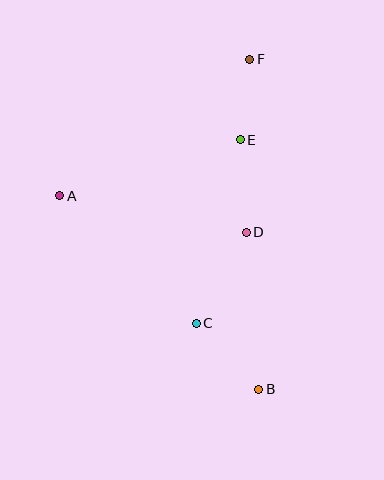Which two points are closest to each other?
Points E and F are closest to each other.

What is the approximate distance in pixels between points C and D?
The distance between C and D is approximately 104 pixels.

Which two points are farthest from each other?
Points B and F are farthest from each other.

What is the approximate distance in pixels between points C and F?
The distance between C and F is approximately 269 pixels.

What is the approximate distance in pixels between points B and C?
The distance between B and C is approximately 91 pixels.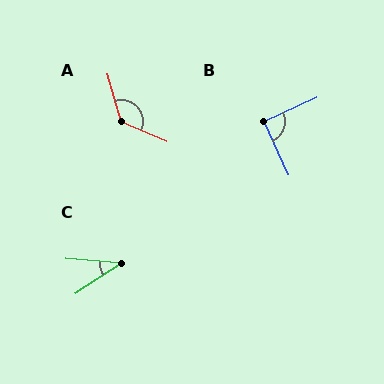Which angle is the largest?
A, at approximately 129 degrees.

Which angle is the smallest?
C, at approximately 37 degrees.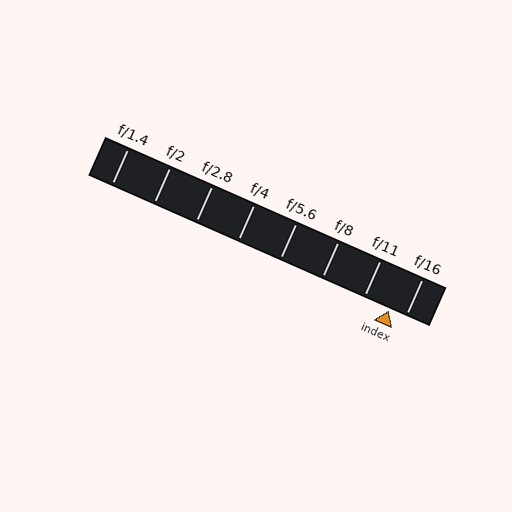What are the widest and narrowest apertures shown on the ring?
The widest aperture shown is f/1.4 and the narrowest is f/16.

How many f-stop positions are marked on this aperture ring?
There are 8 f-stop positions marked.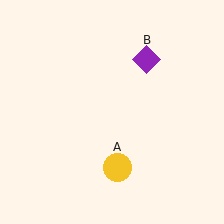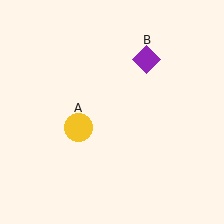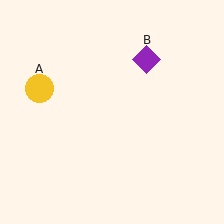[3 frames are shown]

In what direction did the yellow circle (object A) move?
The yellow circle (object A) moved up and to the left.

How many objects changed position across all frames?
1 object changed position: yellow circle (object A).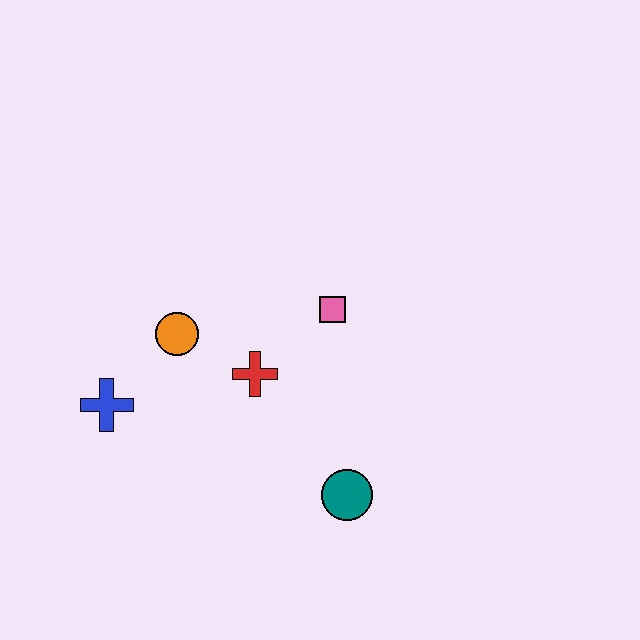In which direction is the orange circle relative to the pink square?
The orange circle is to the left of the pink square.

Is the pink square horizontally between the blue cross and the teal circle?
Yes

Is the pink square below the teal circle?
No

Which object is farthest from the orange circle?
The teal circle is farthest from the orange circle.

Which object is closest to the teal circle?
The red cross is closest to the teal circle.